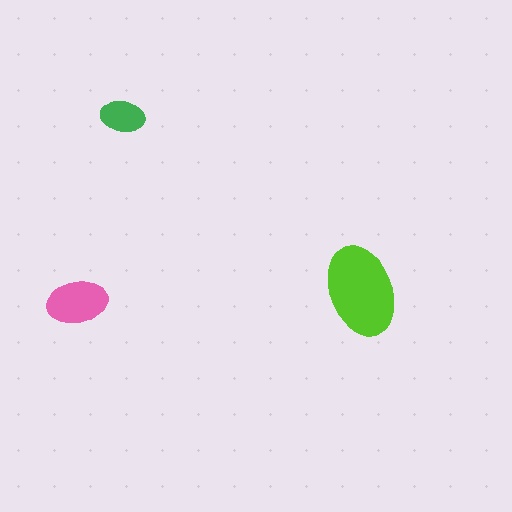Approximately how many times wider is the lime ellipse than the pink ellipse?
About 1.5 times wider.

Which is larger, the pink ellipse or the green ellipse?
The pink one.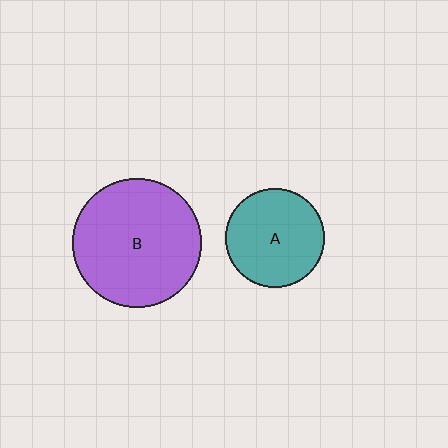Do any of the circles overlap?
No, none of the circles overlap.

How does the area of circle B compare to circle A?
Approximately 1.7 times.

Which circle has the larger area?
Circle B (purple).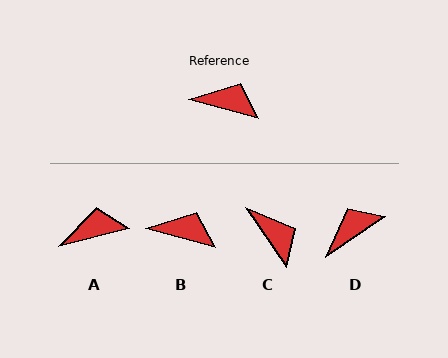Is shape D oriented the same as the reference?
No, it is off by about 50 degrees.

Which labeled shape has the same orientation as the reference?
B.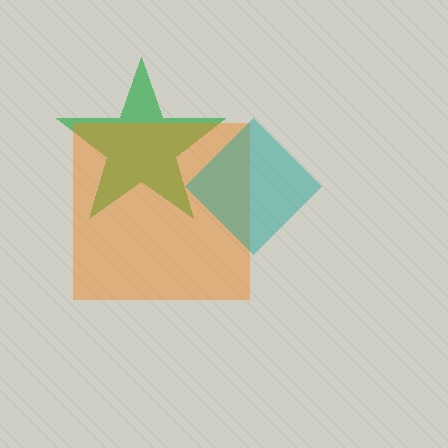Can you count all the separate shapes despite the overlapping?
Yes, there are 3 separate shapes.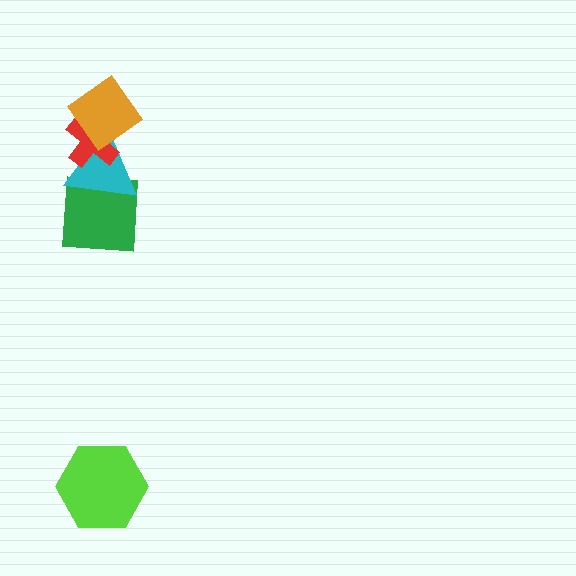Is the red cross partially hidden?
Yes, it is partially covered by another shape.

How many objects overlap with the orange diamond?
2 objects overlap with the orange diamond.